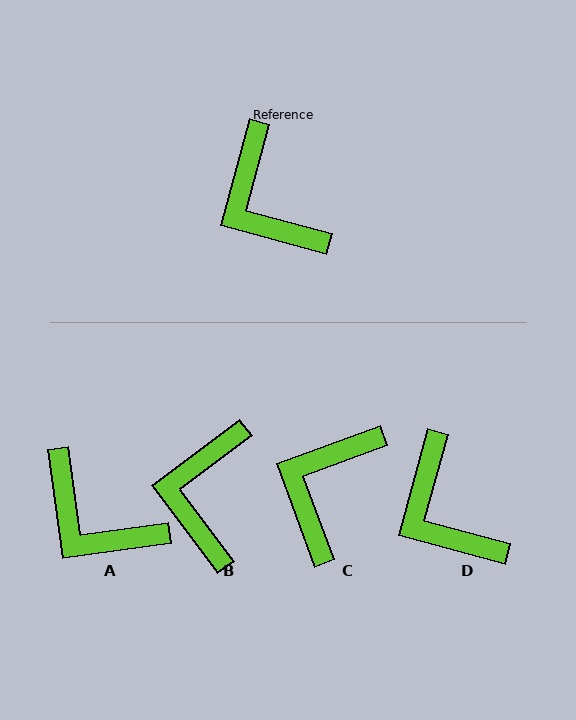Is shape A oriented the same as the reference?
No, it is off by about 23 degrees.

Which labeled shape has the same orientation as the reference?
D.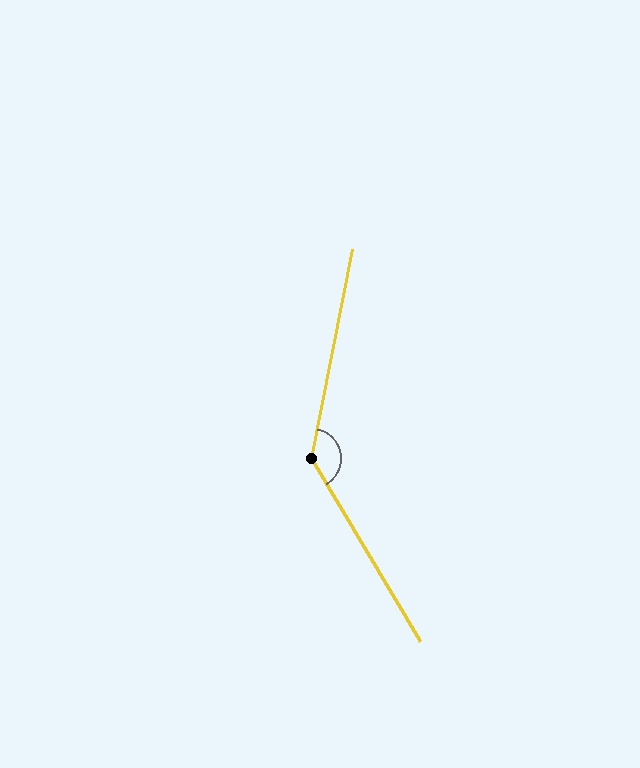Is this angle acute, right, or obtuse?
It is obtuse.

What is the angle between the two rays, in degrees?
Approximately 138 degrees.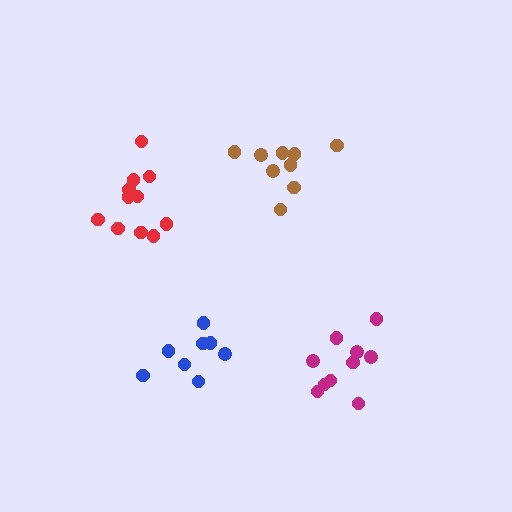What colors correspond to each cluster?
The clusters are colored: blue, magenta, brown, red.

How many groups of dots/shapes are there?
There are 4 groups.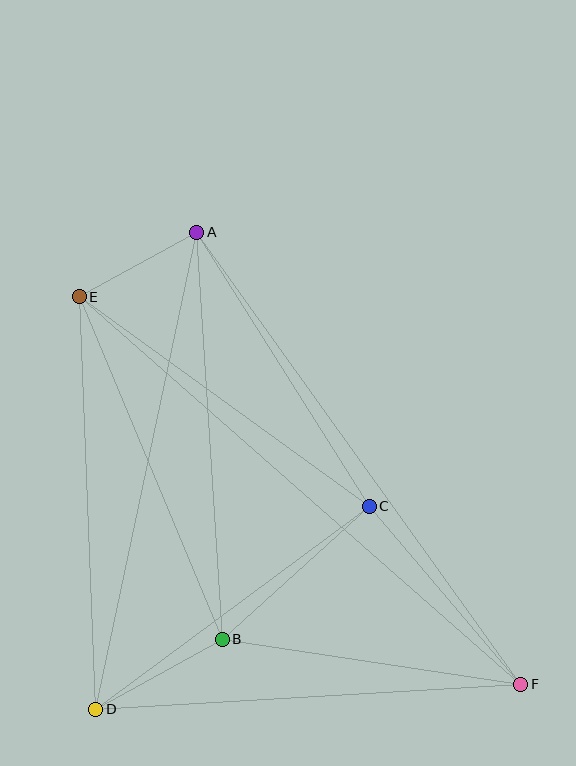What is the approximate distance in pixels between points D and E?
The distance between D and E is approximately 413 pixels.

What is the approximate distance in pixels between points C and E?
The distance between C and E is approximately 358 pixels.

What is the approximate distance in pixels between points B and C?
The distance between B and C is approximately 198 pixels.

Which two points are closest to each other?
Points A and E are closest to each other.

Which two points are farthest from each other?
Points E and F are farthest from each other.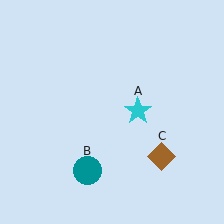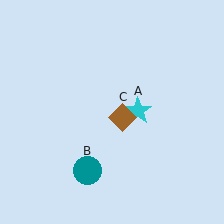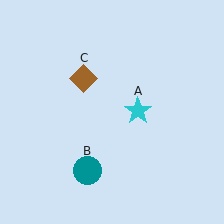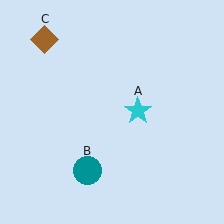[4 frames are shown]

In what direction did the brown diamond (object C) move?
The brown diamond (object C) moved up and to the left.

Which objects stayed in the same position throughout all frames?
Cyan star (object A) and teal circle (object B) remained stationary.